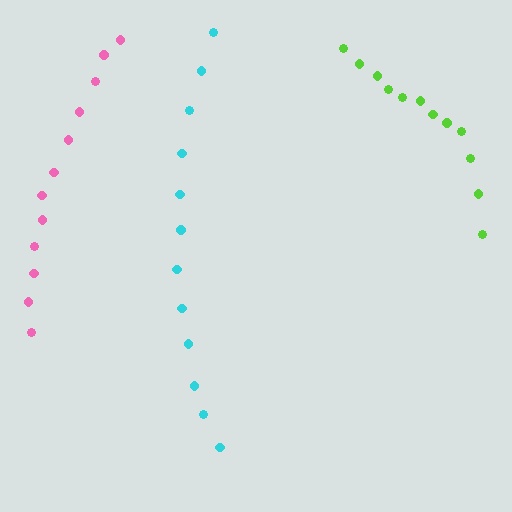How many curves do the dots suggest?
There are 3 distinct paths.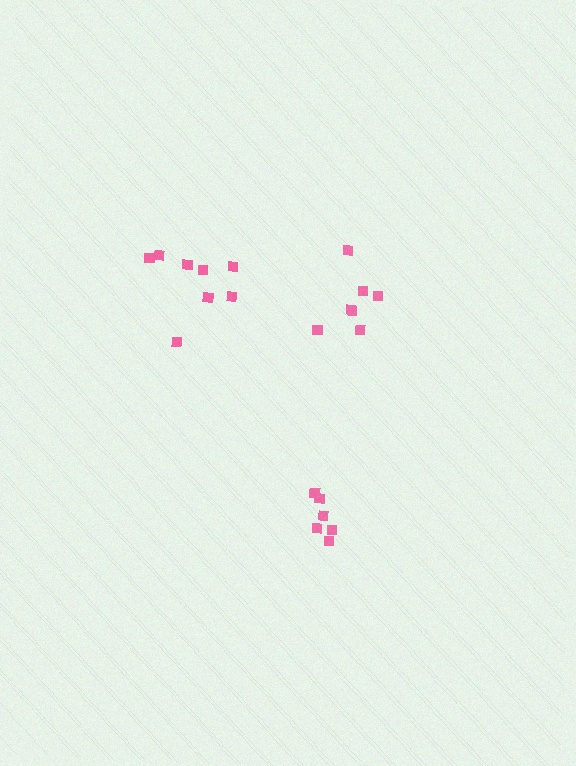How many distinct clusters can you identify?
There are 3 distinct clusters.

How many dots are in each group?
Group 1: 8 dots, Group 2: 7 dots, Group 3: 6 dots (21 total).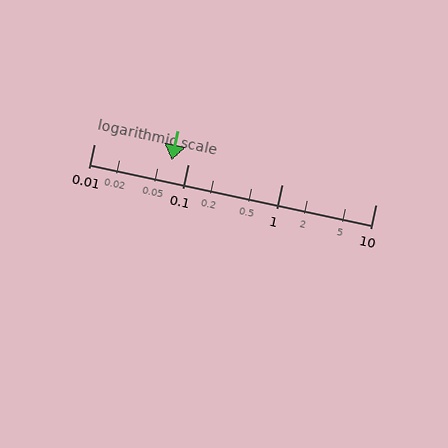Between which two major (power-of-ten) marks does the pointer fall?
The pointer is between 0.01 and 0.1.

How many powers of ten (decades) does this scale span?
The scale spans 3 decades, from 0.01 to 10.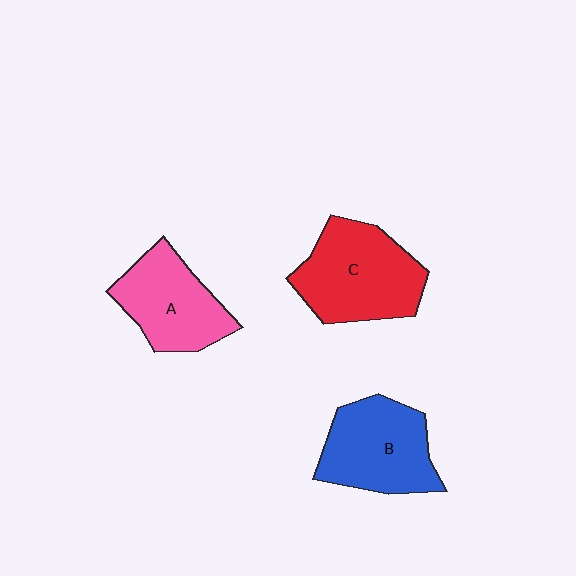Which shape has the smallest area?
Shape A (pink).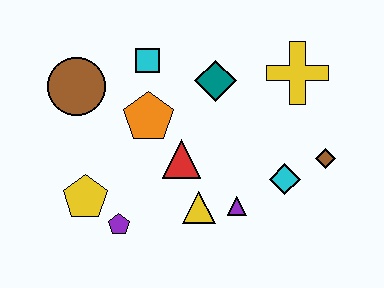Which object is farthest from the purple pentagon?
The yellow cross is farthest from the purple pentagon.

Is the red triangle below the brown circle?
Yes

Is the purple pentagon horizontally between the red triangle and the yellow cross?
No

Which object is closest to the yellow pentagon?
The purple pentagon is closest to the yellow pentagon.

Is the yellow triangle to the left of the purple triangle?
Yes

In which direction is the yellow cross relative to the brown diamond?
The yellow cross is above the brown diamond.